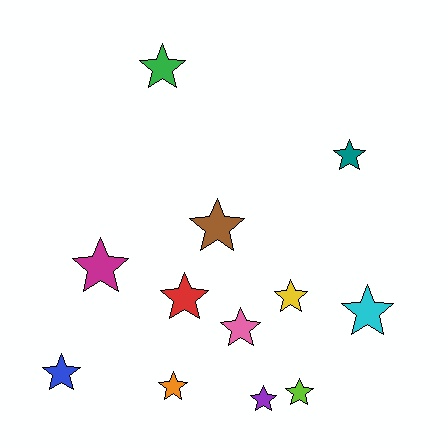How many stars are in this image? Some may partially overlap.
There are 12 stars.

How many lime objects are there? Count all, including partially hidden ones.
There is 1 lime object.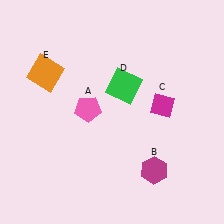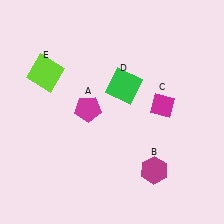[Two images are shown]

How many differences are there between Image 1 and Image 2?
There are 2 differences between the two images.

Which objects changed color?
A changed from pink to magenta. E changed from orange to lime.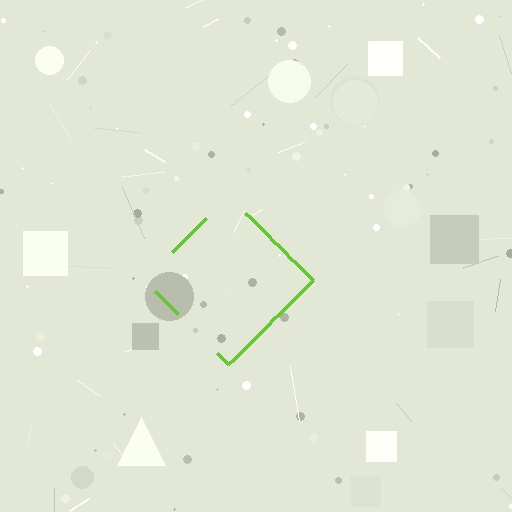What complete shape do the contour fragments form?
The contour fragments form a diamond.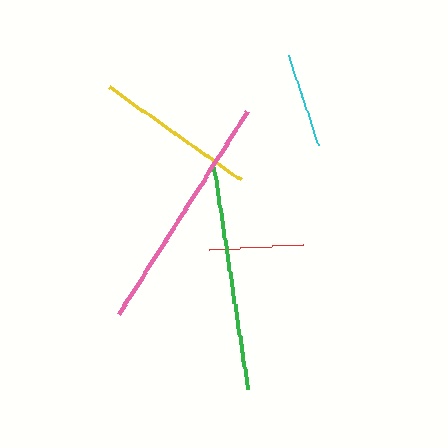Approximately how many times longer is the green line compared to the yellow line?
The green line is approximately 1.4 times the length of the yellow line.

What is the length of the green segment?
The green segment is approximately 225 pixels long.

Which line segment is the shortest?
The red line is the shortest at approximately 94 pixels.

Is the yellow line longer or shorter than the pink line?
The pink line is longer than the yellow line.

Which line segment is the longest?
The pink line is the longest at approximately 241 pixels.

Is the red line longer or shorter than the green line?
The green line is longer than the red line.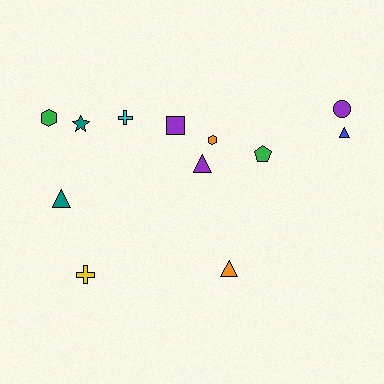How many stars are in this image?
There is 1 star.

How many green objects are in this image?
There are 2 green objects.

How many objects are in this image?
There are 12 objects.